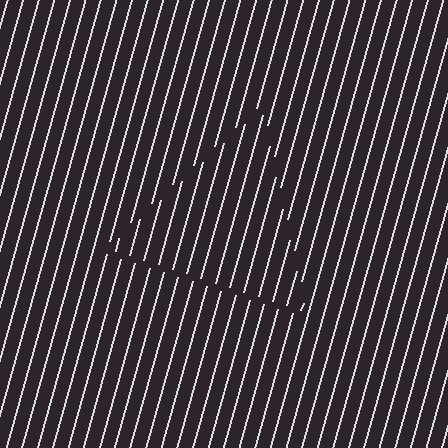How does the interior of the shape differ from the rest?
The interior of the shape contains the same grating, shifted by half a period — the contour is defined by the phase discontinuity where line-ends from the inner and outer gratings abut.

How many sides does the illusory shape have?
3 sides — the line-ends trace a triangle.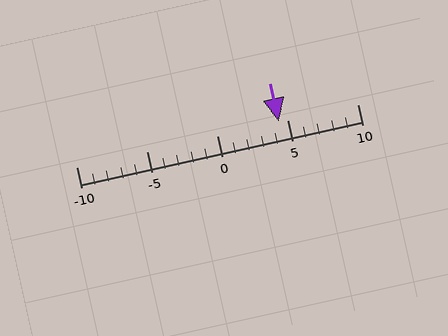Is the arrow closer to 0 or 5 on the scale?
The arrow is closer to 5.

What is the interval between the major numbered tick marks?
The major tick marks are spaced 5 units apart.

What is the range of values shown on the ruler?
The ruler shows values from -10 to 10.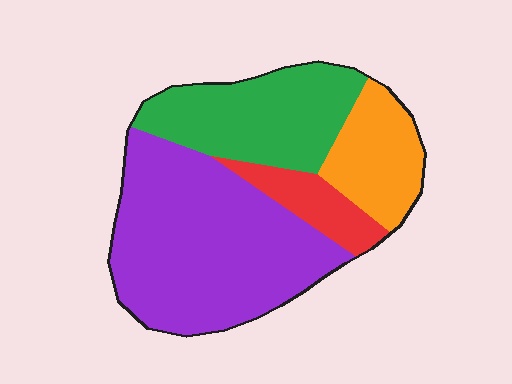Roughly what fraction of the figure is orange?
Orange takes up about one sixth (1/6) of the figure.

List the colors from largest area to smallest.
From largest to smallest: purple, green, orange, red.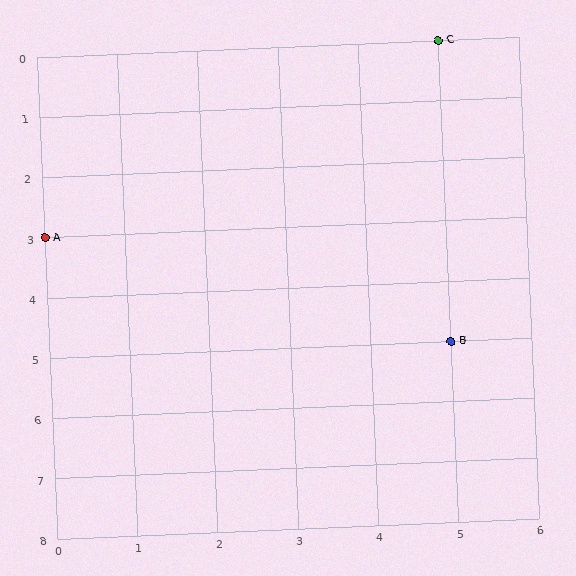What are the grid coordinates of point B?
Point B is at grid coordinates (5, 5).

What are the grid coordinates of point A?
Point A is at grid coordinates (0, 3).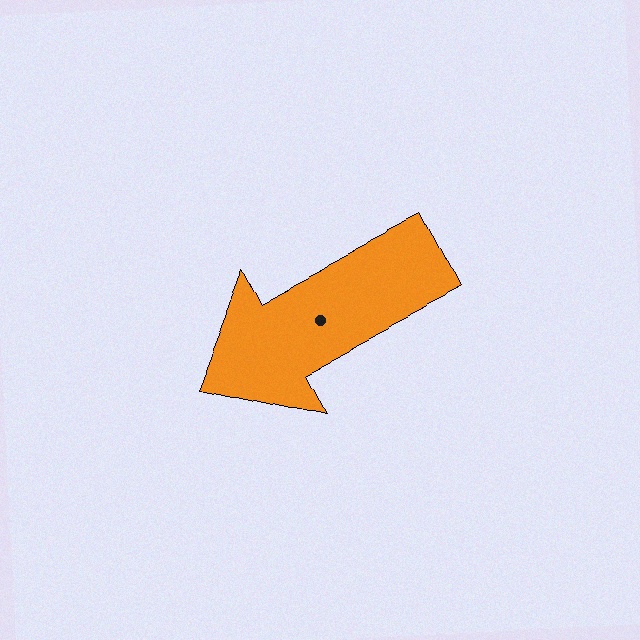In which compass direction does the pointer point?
Southwest.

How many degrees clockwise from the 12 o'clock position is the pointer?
Approximately 242 degrees.